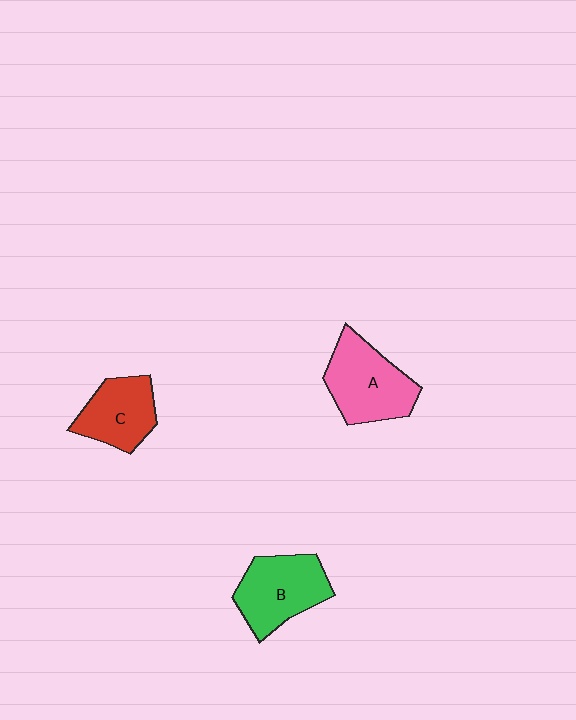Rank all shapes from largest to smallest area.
From largest to smallest: A (pink), B (green), C (red).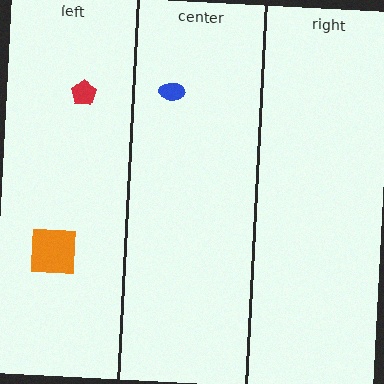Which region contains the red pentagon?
The left region.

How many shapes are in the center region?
1.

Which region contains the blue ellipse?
The center region.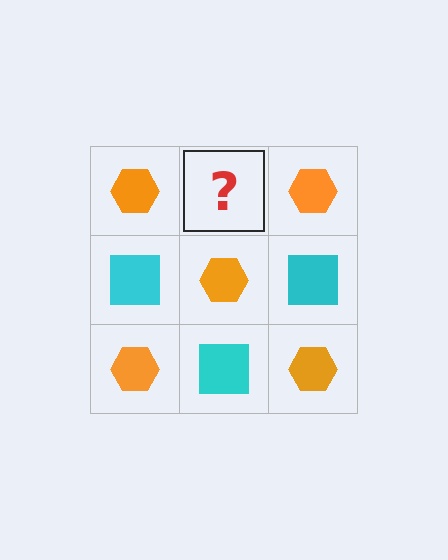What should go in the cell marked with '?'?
The missing cell should contain a cyan square.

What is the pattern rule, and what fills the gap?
The rule is that it alternates orange hexagon and cyan square in a checkerboard pattern. The gap should be filled with a cyan square.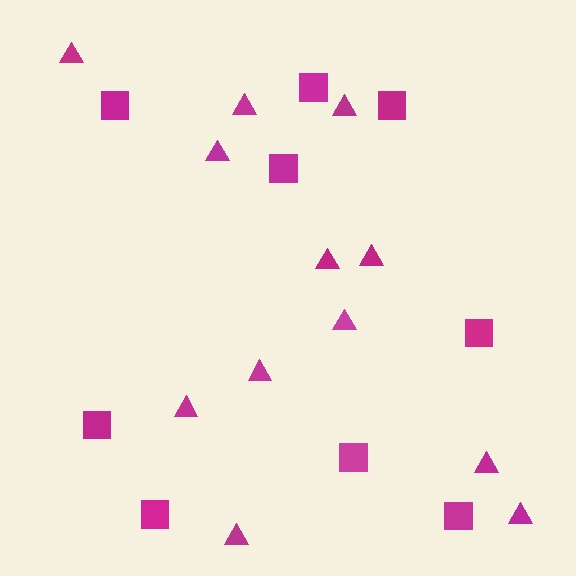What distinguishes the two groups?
There are 2 groups: one group of squares (9) and one group of triangles (12).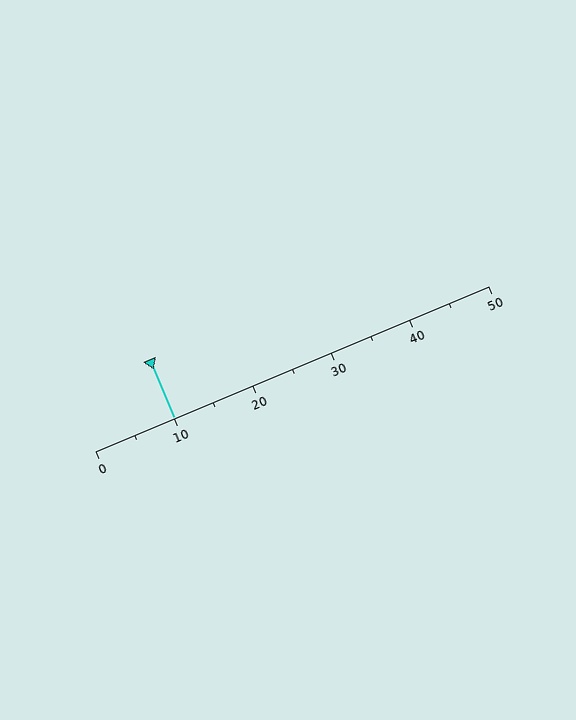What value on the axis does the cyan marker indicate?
The marker indicates approximately 10.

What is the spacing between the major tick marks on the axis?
The major ticks are spaced 10 apart.